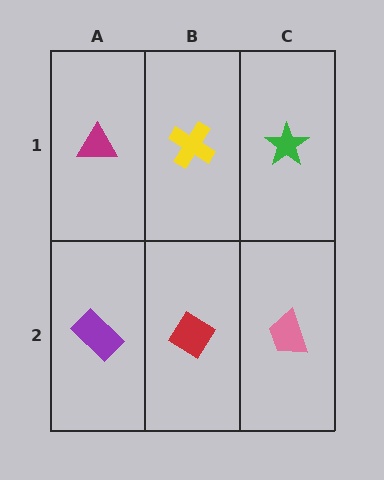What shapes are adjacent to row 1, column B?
A red diamond (row 2, column B), a magenta triangle (row 1, column A), a green star (row 1, column C).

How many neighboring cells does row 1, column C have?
2.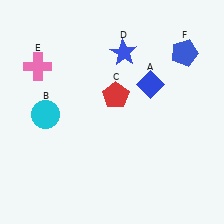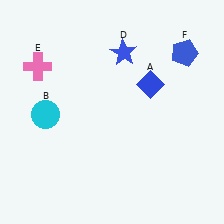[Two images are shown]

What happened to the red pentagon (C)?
The red pentagon (C) was removed in Image 2. It was in the top-right area of Image 1.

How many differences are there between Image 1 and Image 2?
There is 1 difference between the two images.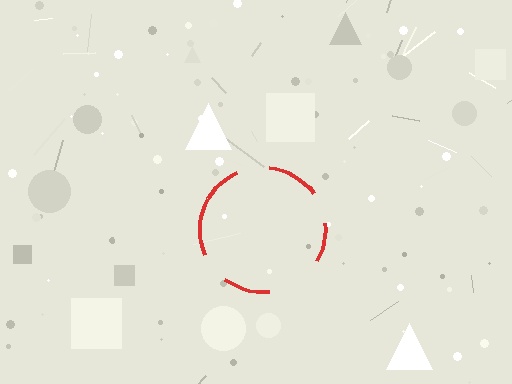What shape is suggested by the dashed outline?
The dashed outline suggests a circle.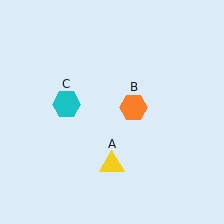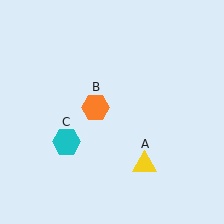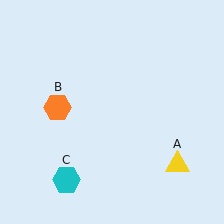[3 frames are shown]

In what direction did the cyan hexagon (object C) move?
The cyan hexagon (object C) moved down.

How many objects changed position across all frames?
3 objects changed position: yellow triangle (object A), orange hexagon (object B), cyan hexagon (object C).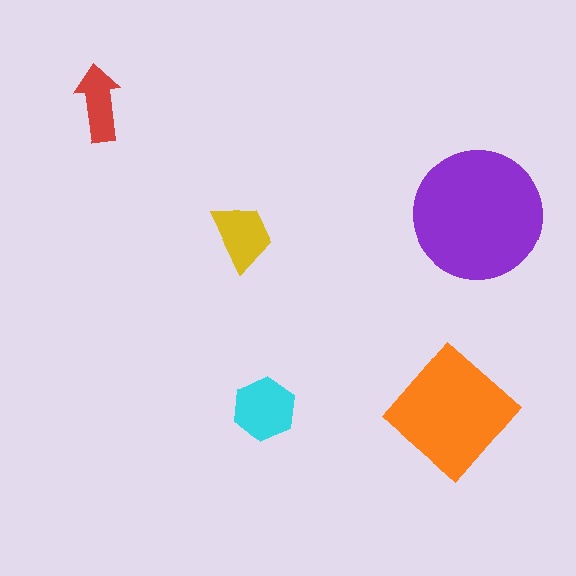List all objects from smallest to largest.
The red arrow, the yellow trapezoid, the cyan hexagon, the orange diamond, the purple circle.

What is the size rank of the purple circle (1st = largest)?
1st.